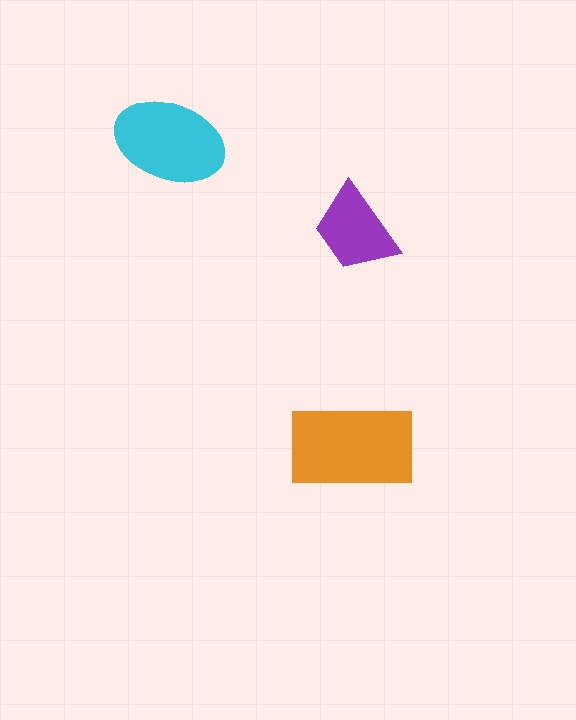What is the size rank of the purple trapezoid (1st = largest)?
3rd.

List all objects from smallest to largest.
The purple trapezoid, the cyan ellipse, the orange rectangle.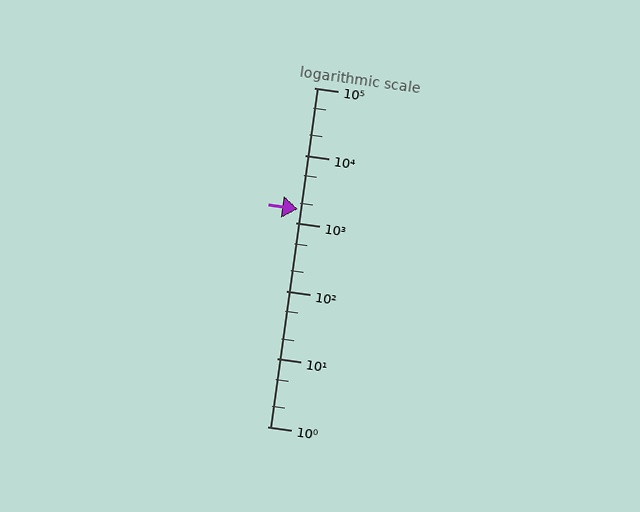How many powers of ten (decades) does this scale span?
The scale spans 5 decades, from 1 to 100000.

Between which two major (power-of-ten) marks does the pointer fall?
The pointer is between 1000 and 10000.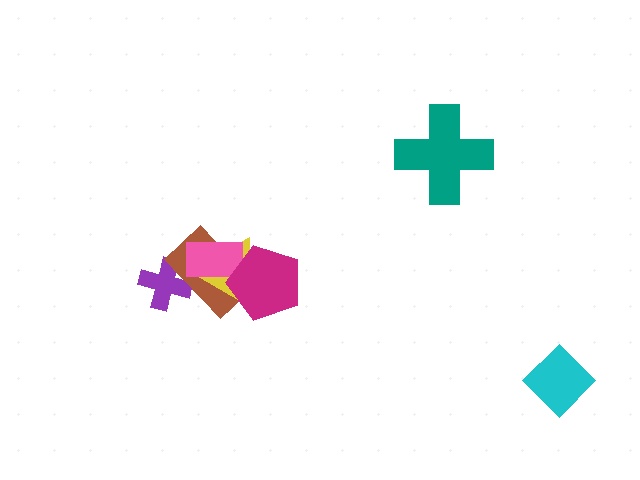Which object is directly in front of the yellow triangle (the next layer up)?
The pink rectangle is directly in front of the yellow triangle.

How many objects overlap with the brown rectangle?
4 objects overlap with the brown rectangle.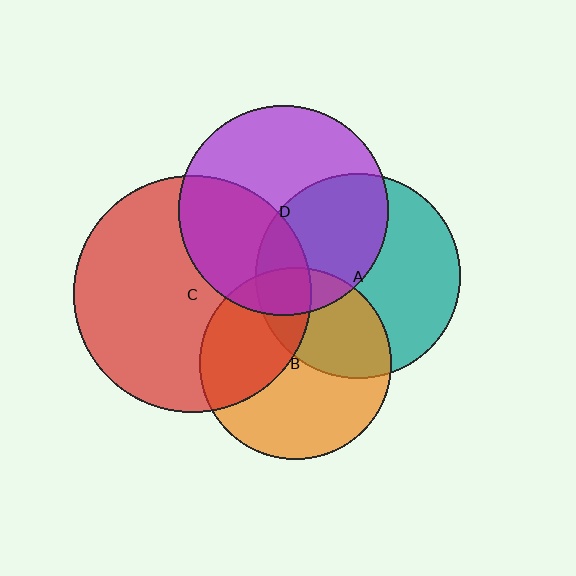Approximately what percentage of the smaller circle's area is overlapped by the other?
Approximately 35%.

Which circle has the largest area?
Circle C (red).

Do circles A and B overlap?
Yes.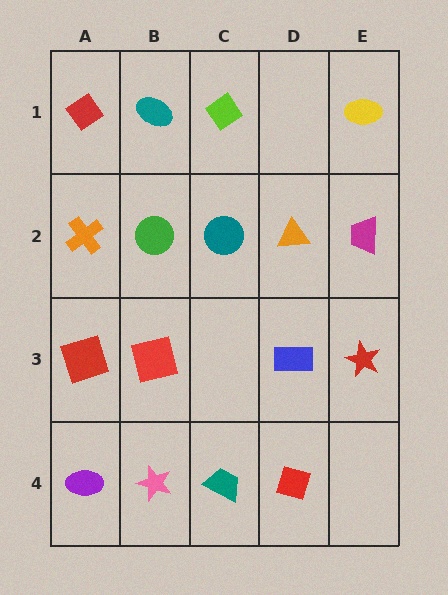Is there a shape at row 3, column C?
No, that cell is empty.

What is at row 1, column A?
A red diamond.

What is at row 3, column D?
A blue rectangle.